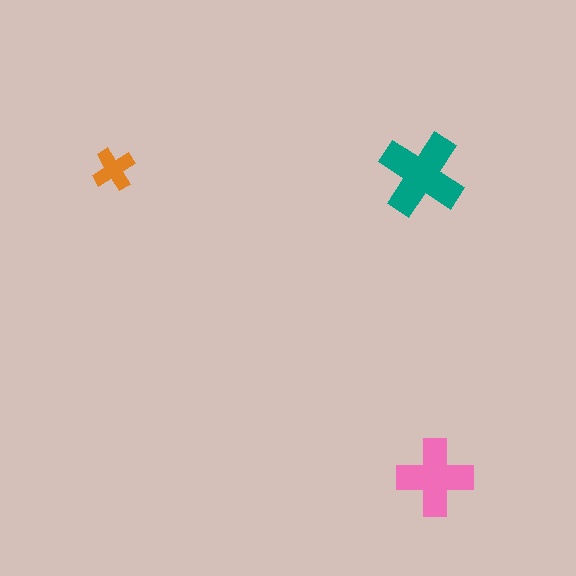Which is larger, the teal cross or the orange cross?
The teal one.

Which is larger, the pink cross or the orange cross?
The pink one.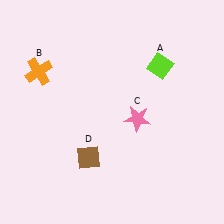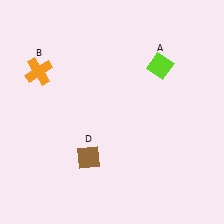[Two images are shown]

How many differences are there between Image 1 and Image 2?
There is 1 difference between the two images.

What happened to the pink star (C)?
The pink star (C) was removed in Image 2. It was in the bottom-right area of Image 1.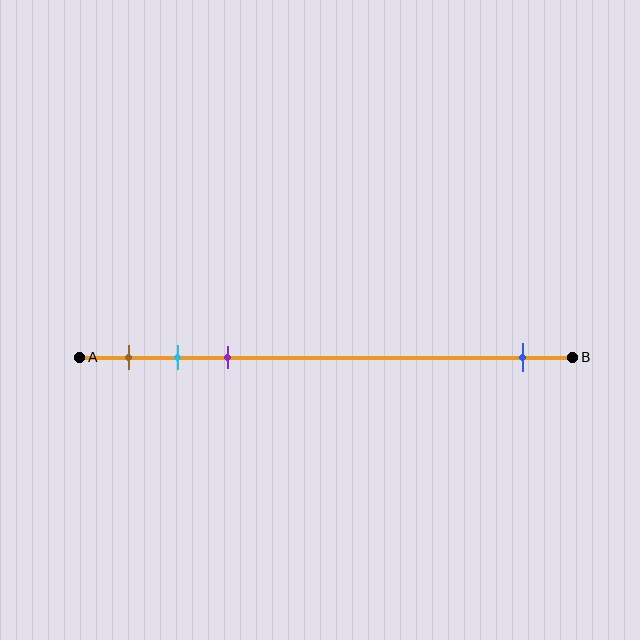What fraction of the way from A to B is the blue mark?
The blue mark is approximately 90% (0.9) of the way from A to B.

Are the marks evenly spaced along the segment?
No, the marks are not evenly spaced.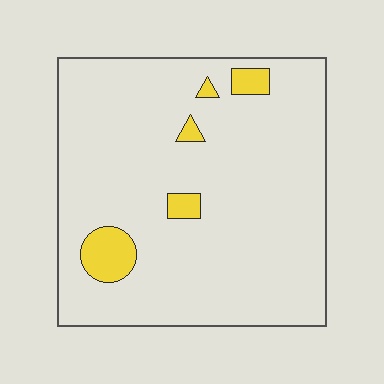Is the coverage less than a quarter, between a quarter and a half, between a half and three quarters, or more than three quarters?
Less than a quarter.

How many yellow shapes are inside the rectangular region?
5.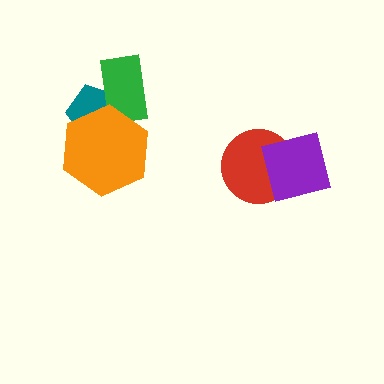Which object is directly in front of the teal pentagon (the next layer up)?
The green rectangle is directly in front of the teal pentagon.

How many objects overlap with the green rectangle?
2 objects overlap with the green rectangle.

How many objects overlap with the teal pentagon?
2 objects overlap with the teal pentagon.